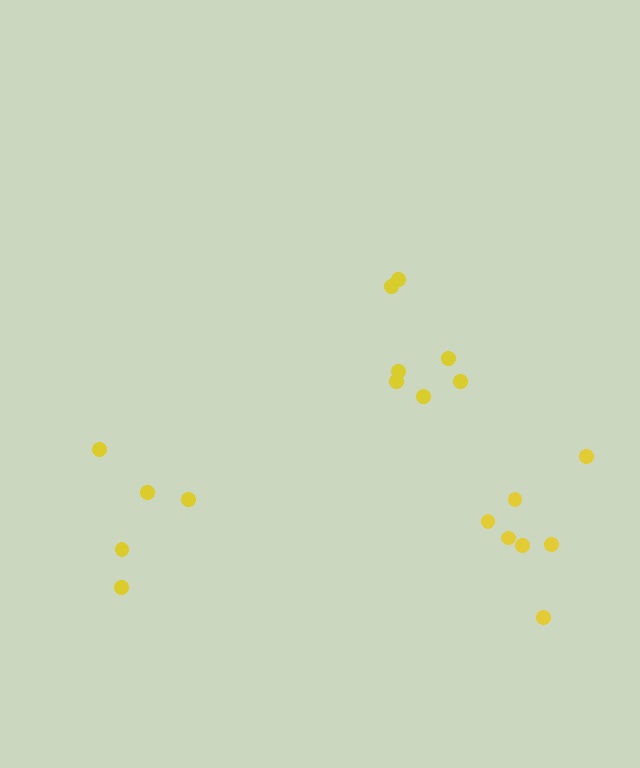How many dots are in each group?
Group 1: 7 dots, Group 2: 5 dots, Group 3: 7 dots (19 total).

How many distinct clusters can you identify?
There are 3 distinct clusters.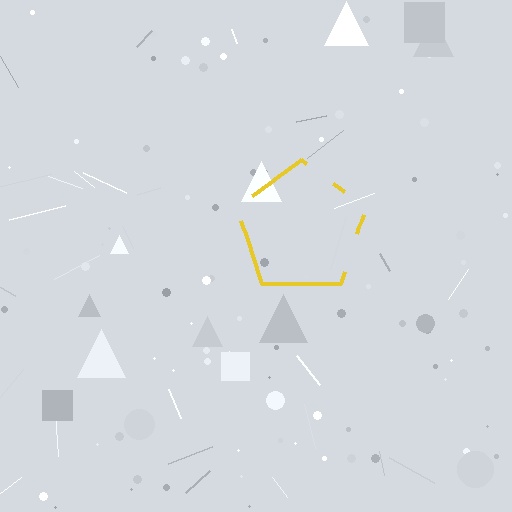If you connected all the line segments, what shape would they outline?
They would outline a pentagon.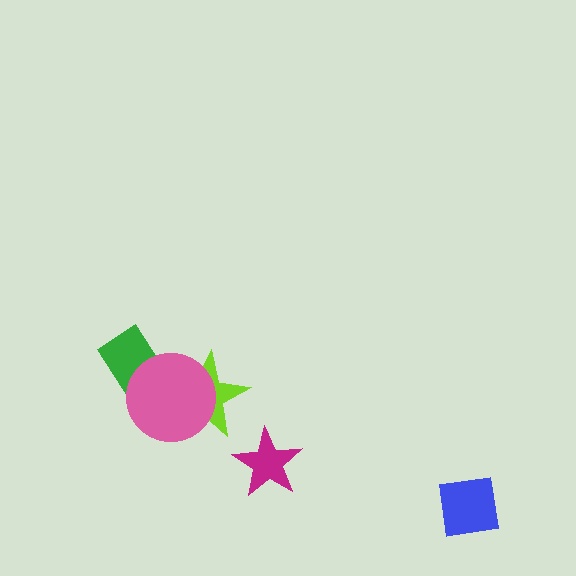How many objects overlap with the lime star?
2 objects overlap with the lime star.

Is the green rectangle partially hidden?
Yes, it is partially covered by another shape.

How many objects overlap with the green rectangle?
2 objects overlap with the green rectangle.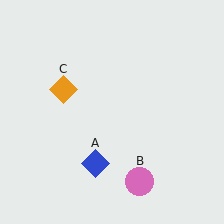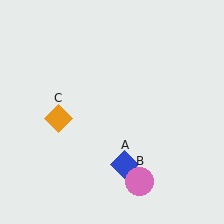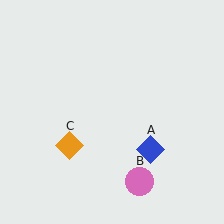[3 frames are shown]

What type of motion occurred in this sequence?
The blue diamond (object A), orange diamond (object C) rotated counterclockwise around the center of the scene.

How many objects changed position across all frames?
2 objects changed position: blue diamond (object A), orange diamond (object C).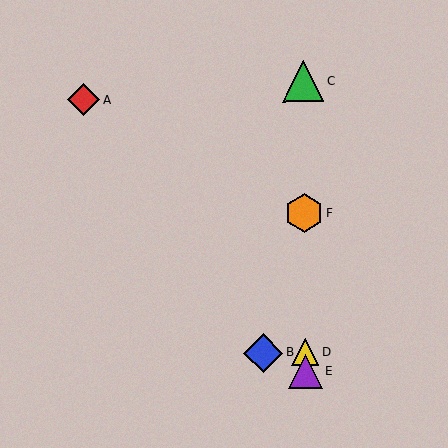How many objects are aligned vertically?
4 objects (C, D, E, F) are aligned vertically.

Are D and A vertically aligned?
No, D is at x≈305 and A is at x≈84.